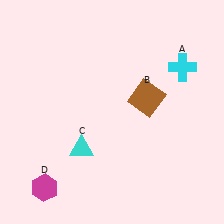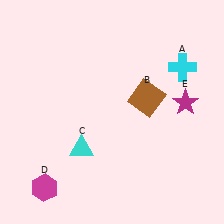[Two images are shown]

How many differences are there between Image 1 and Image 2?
There is 1 difference between the two images.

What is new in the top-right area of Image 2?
A magenta star (E) was added in the top-right area of Image 2.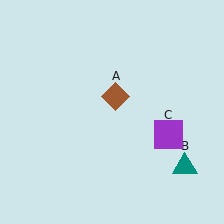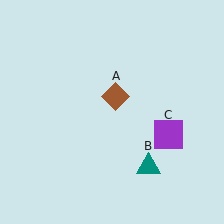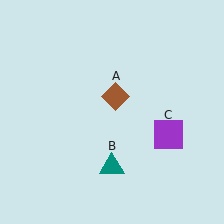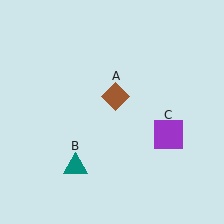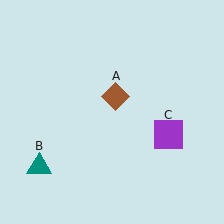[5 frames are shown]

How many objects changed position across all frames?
1 object changed position: teal triangle (object B).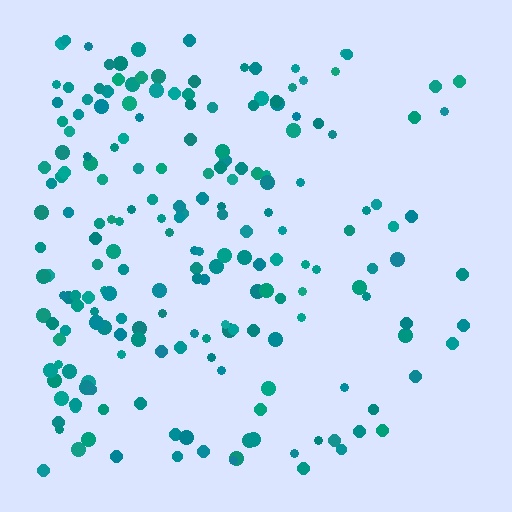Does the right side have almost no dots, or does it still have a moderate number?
Still a moderate number, just noticeably fewer than the left.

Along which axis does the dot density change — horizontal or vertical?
Horizontal.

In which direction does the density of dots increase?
From right to left, with the left side densest.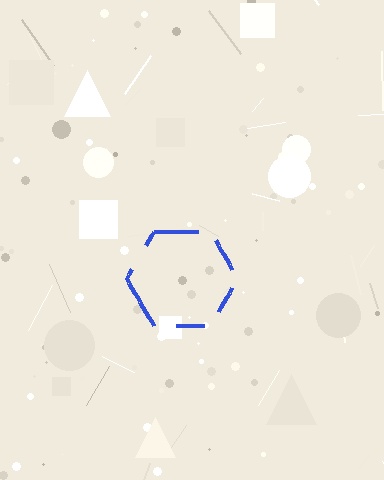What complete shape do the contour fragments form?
The contour fragments form a hexagon.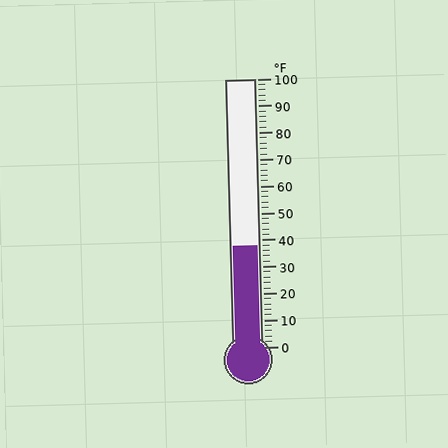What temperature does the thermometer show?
The thermometer shows approximately 38°F.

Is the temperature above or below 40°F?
The temperature is below 40°F.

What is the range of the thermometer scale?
The thermometer scale ranges from 0°F to 100°F.